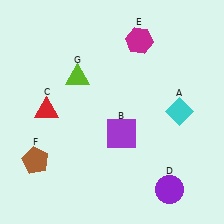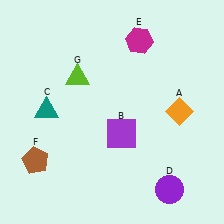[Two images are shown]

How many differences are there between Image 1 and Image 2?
There are 2 differences between the two images.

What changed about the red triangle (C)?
In Image 1, C is red. In Image 2, it changed to teal.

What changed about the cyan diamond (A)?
In Image 1, A is cyan. In Image 2, it changed to orange.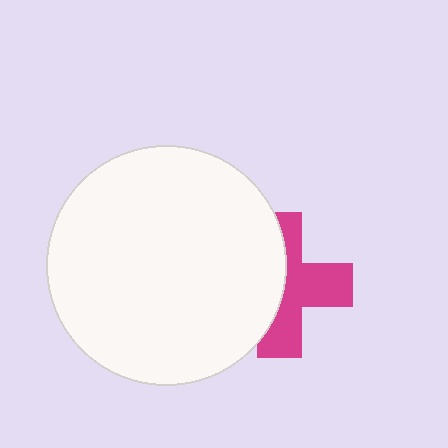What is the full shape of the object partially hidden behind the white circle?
The partially hidden object is a magenta cross.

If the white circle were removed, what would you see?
You would see the complete magenta cross.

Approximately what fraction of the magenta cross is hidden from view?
Roughly 48% of the magenta cross is hidden behind the white circle.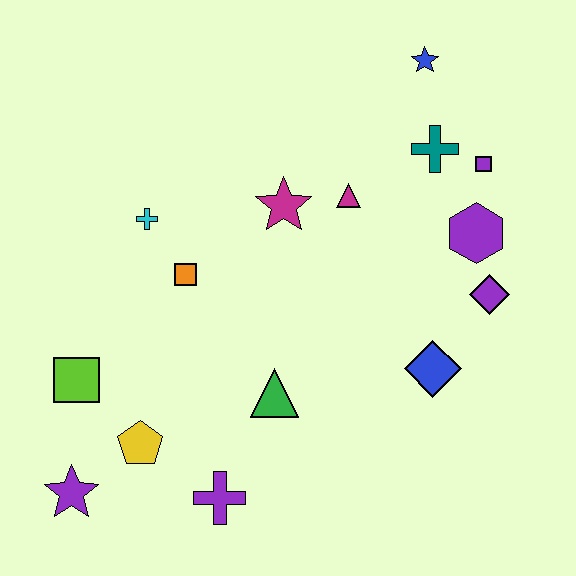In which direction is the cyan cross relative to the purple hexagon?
The cyan cross is to the left of the purple hexagon.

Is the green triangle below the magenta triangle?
Yes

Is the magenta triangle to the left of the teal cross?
Yes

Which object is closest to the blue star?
The teal cross is closest to the blue star.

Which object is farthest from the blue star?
The purple star is farthest from the blue star.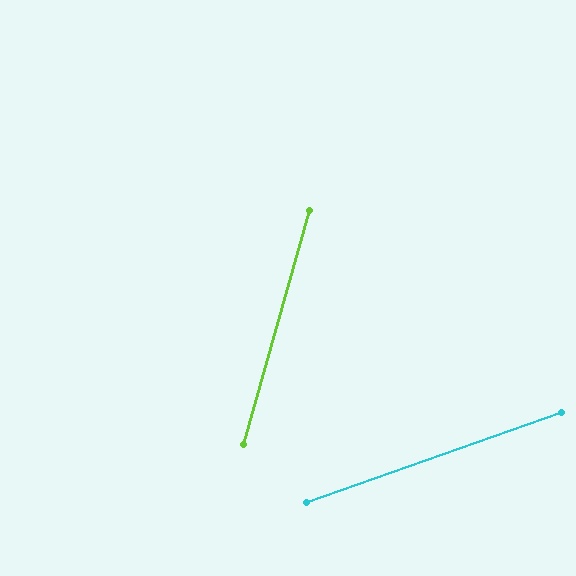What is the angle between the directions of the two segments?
Approximately 55 degrees.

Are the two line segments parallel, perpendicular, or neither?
Neither parallel nor perpendicular — they differ by about 55°.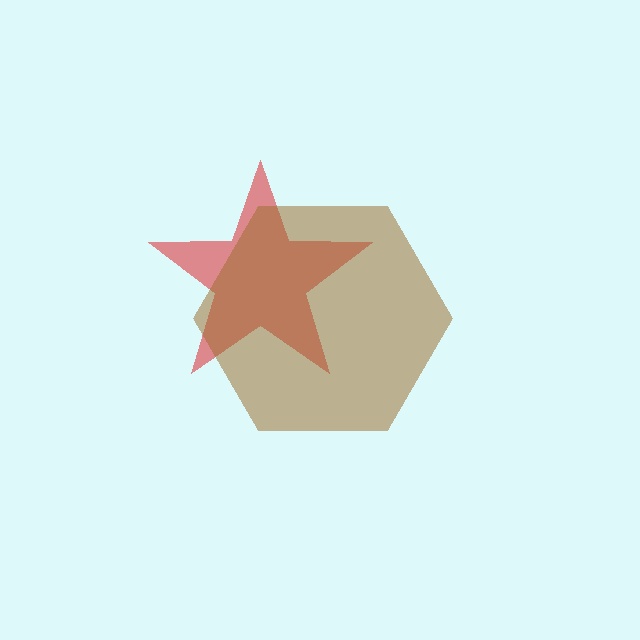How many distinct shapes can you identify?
There are 2 distinct shapes: a red star, a brown hexagon.